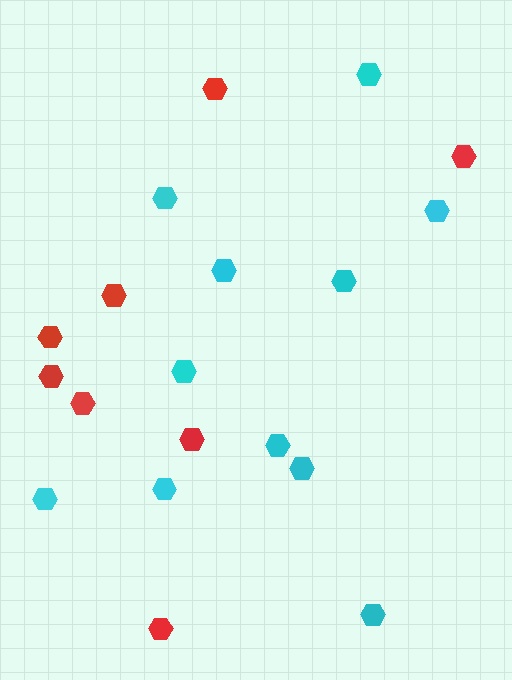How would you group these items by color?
There are 2 groups: one group of cyan hexagons (11) and one group of red hexagons (8).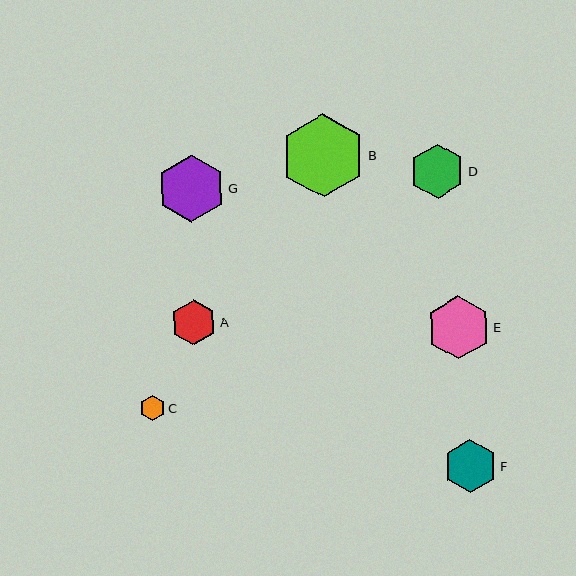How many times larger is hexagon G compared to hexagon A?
Hexagon G is approximately 1.5 times the size of hexagon A.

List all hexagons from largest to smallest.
From largest to smallest: B, G, E, D, F, A, C.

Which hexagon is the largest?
Hexagon B is the largest with a size of approximately 83 pixels.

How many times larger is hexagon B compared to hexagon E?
Hexagon B is approximately 1.3 times the size of hexagon E.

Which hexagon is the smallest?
Hexagon C is the smallest with a size of approximately 25 pixels.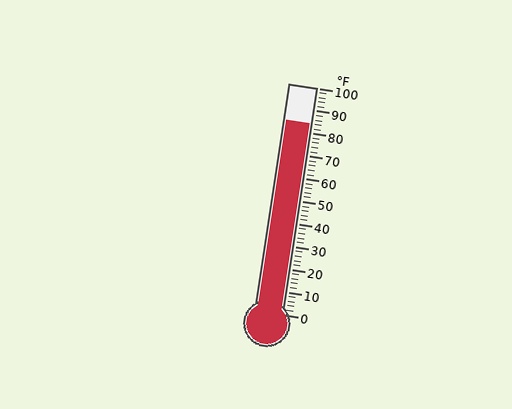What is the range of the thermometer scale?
The thermometer scale ranges from 0°F to 100°F.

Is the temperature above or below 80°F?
The temperature is above 80°F.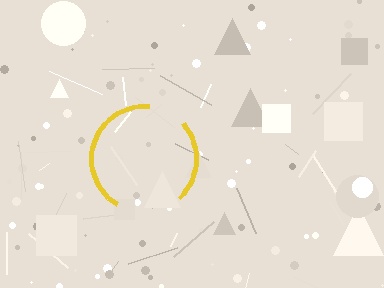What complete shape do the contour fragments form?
The contour fragments form a circle.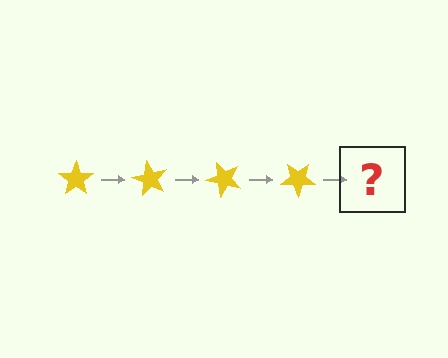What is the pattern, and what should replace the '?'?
The pattern is that the star rotates 60 degrees each step. The '?' should be a yellow star rotated 240 degrees.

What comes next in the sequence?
The next element should be a yellow star rotated 240 degrees.